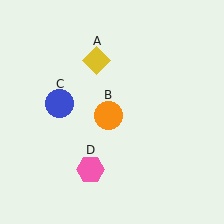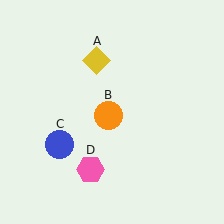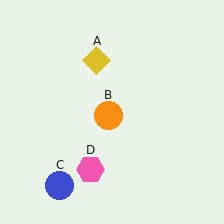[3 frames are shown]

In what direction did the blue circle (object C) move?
The blue circle (object C) moved down.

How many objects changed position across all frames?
1 object changed position: blue circle (object C).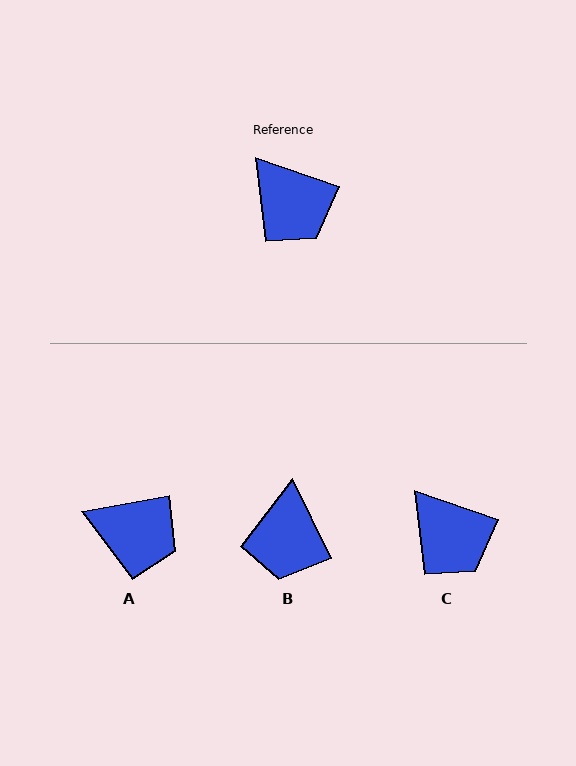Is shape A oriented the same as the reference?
No, it is off by about 30 degrees.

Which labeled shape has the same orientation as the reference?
C.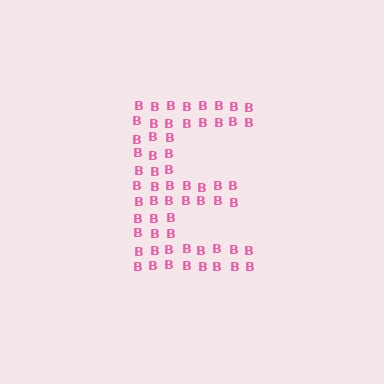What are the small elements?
The small elements are letter B's.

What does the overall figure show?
The overall figure shows the letter E.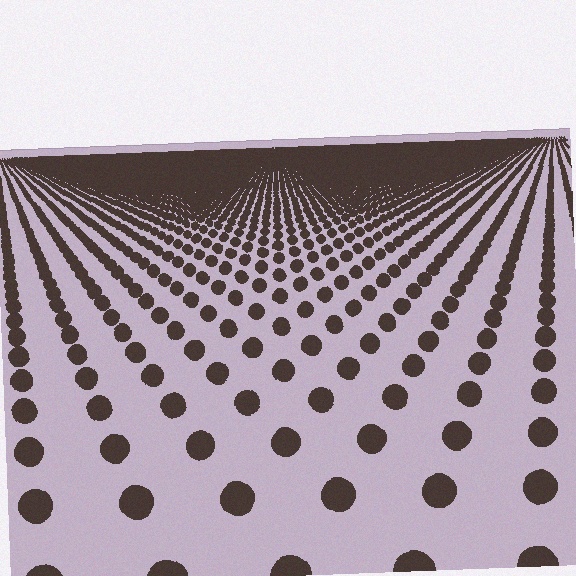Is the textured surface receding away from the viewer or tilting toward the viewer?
The surface is receding away from the viewer. Texture elements get smaller and denser toward the top.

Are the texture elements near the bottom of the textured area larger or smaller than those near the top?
Larger. Near the bottom, elements are closer to the viewer and appear at a bigger on-screen size.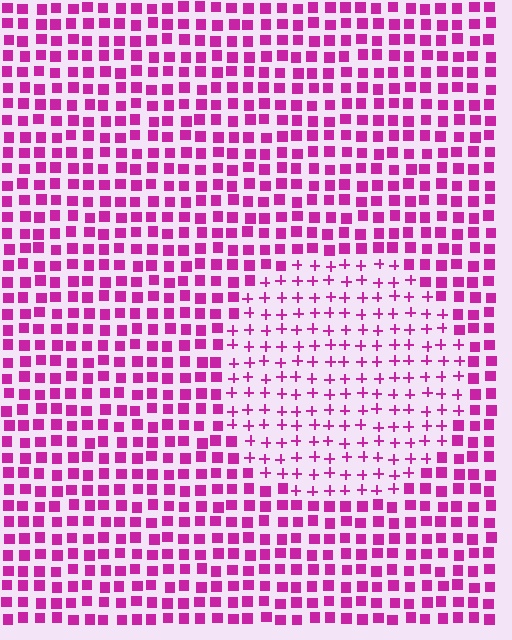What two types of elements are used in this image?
The image uses plus signs inside the circle region and squares outside it.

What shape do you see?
I see a circle.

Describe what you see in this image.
The image is filled with small magenta elements arranged in a uniform grid. A circle-shaped region contains plus signs, while the surrounding area contains squares. The boundary is defined purely by the change in element shape.